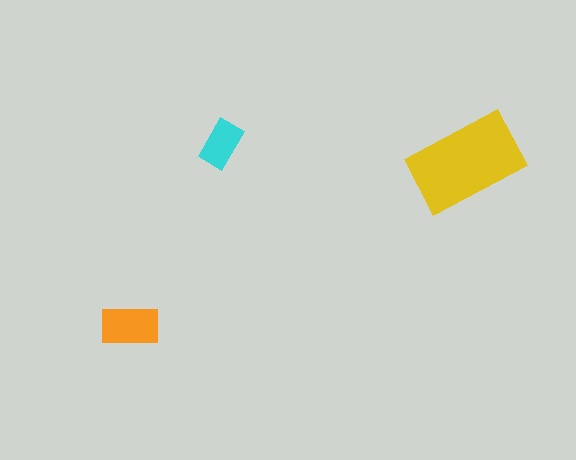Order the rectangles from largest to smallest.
the yellow one, the orange one, the cyan one.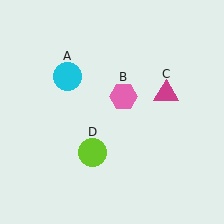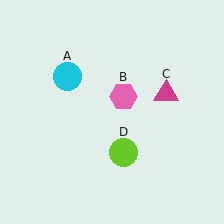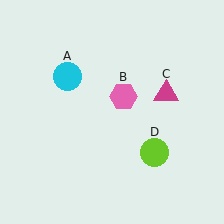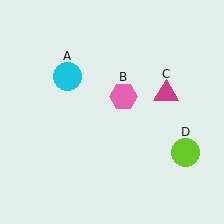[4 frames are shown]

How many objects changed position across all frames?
1 object changed position: lime circle (object D).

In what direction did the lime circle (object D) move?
The lime circle (object D) moved right.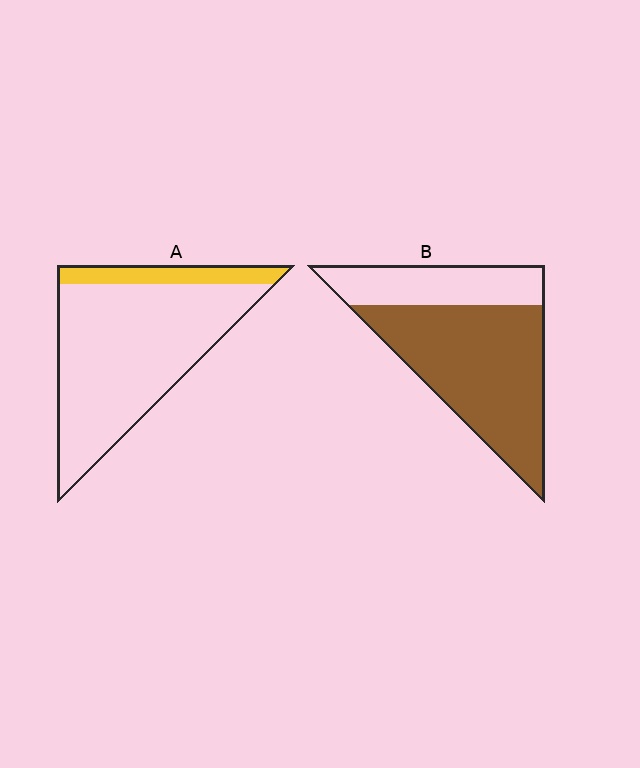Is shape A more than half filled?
No.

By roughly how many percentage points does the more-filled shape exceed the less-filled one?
By roughly 55 percentage points (B over A).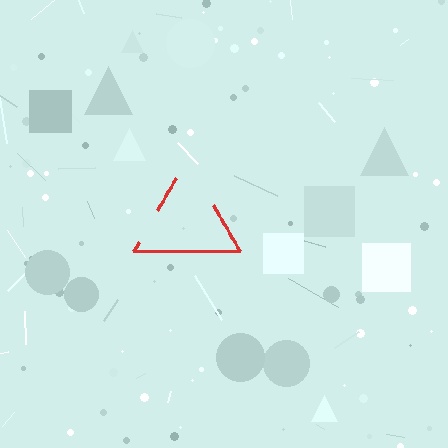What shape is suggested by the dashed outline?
The dashed outline suggests a triangle.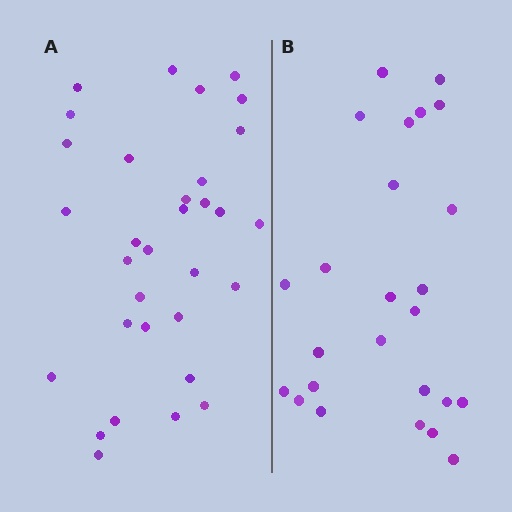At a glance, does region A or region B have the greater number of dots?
Region A (the left region) has more dots.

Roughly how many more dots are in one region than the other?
Region A has roughly 8 or so more dots than region B.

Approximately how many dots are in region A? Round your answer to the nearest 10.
About 30 dots. (The exact count is 32, which rounds to 30.)